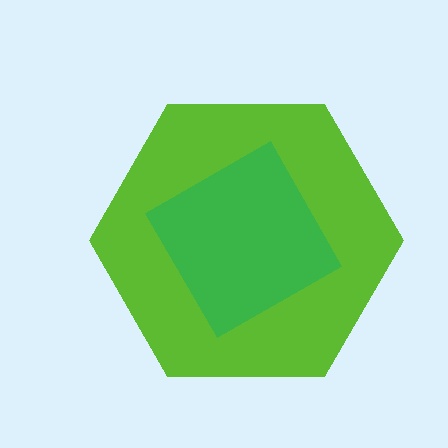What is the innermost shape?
The green square.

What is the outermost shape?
The lime hexagon.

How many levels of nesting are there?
2.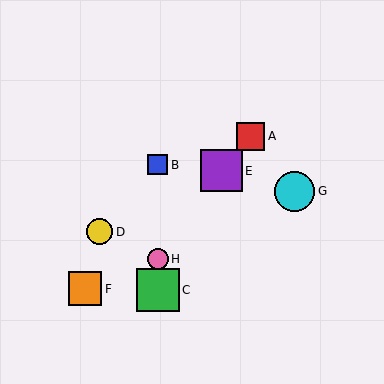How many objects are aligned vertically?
3 objects (B, C, H) are aligned vertically.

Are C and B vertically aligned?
Yes, both are at x≈158.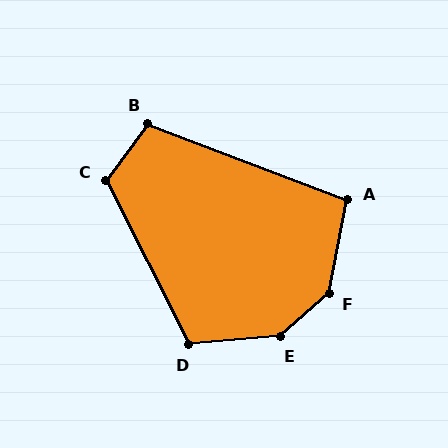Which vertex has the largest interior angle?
E, at approximately 143 degrees.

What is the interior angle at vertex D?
Approximately 112 degrees (obtuse).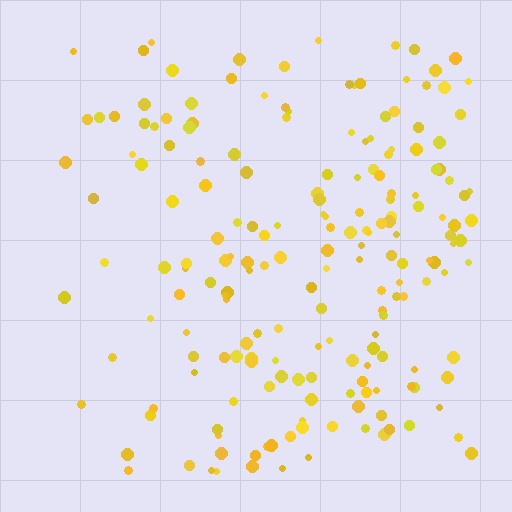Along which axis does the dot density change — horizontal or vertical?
Horizontal.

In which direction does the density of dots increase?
From left to right, with the right side densest.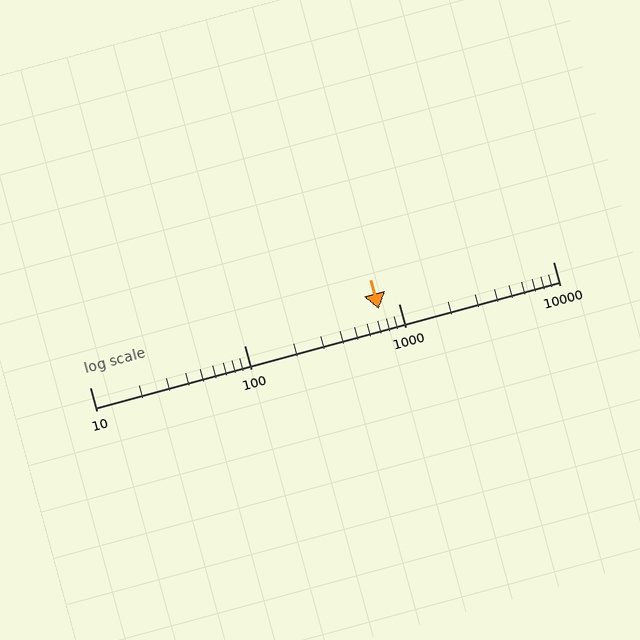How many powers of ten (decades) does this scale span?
The scale spans 3 decades, from 10 to 10000.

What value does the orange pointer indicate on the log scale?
The pointer indicates approximately 740.